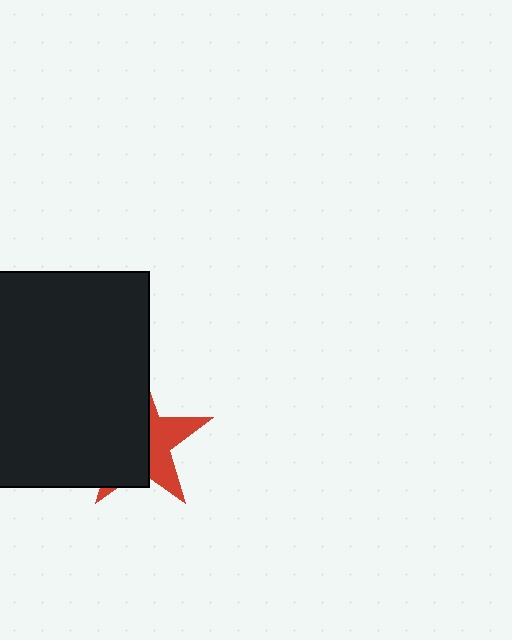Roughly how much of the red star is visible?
A small part of it is visible (roughly 39%).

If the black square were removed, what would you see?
You would see the complete red star.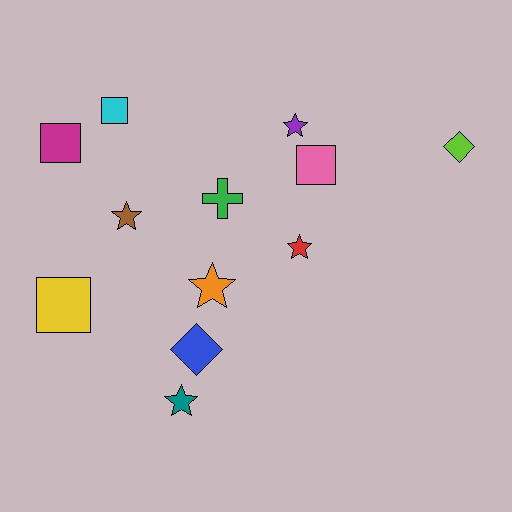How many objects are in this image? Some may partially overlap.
There are 12 objects.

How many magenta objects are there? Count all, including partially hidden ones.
There is 1 magenta object.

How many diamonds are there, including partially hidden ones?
There are 2 diamonds.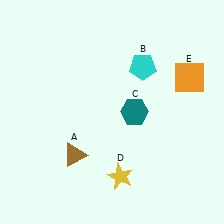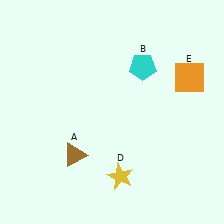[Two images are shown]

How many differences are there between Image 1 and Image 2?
There is 1 difference between the two images.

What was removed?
The teal hexagon (C) was removed in Image 2.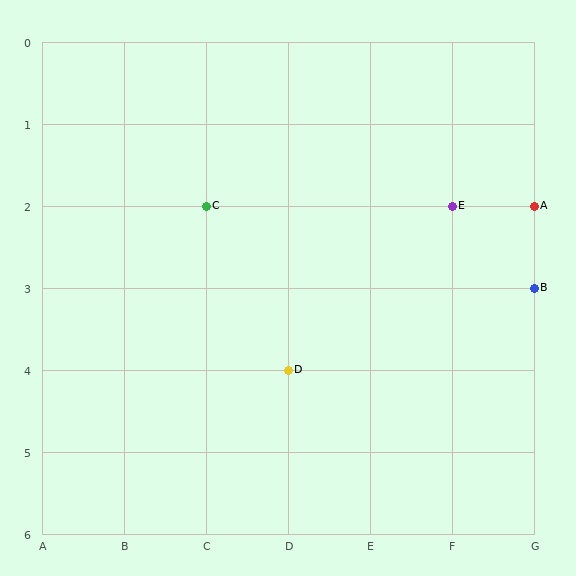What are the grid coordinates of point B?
Point B is at grid coordinates (G, 3).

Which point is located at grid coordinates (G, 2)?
Point A is at (G, 2).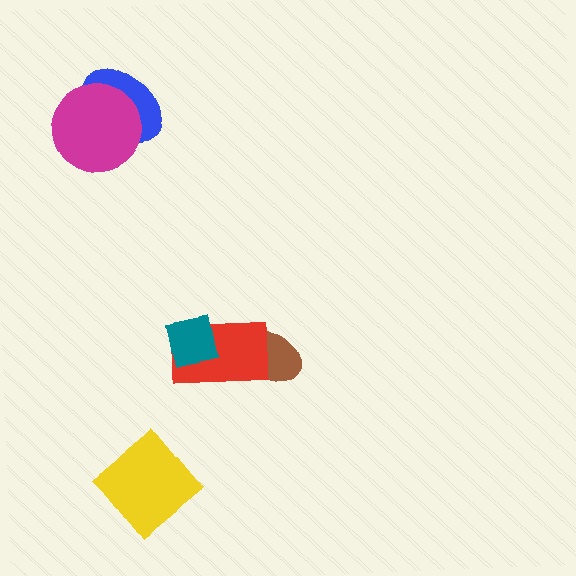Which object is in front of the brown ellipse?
The red rectangle is in front of the brown ellipse.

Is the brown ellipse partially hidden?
Yes, it is partially covered by another shape.